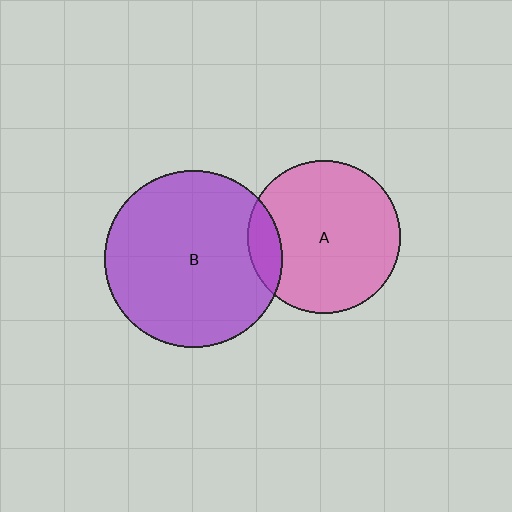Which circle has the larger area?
Circle B (purple).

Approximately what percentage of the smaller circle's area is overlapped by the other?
Approximately 10%.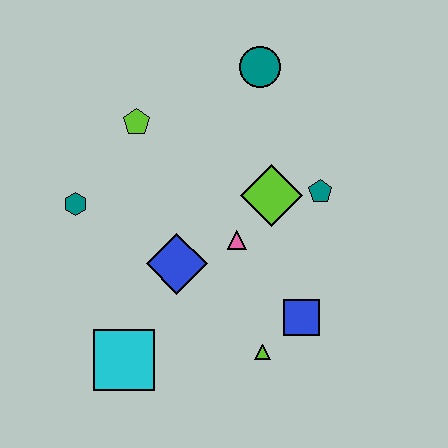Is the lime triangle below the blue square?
Yes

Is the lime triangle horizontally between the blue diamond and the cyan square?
No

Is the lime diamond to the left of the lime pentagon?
No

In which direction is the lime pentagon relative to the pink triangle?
The lime pentagon is above the pink triangle.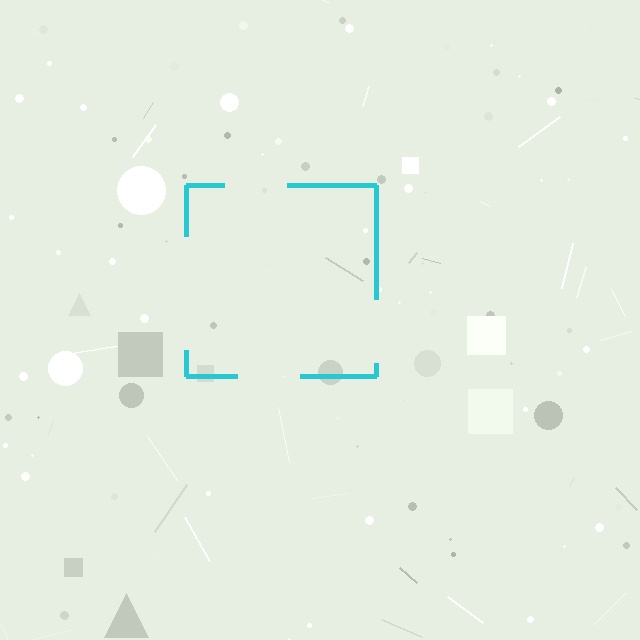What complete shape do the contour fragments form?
The contour fragments form a square.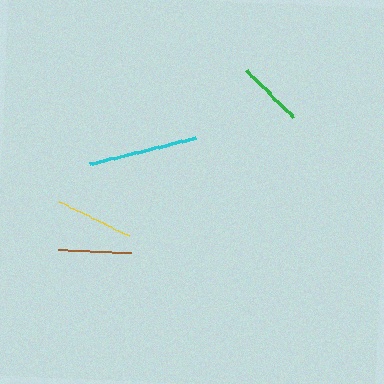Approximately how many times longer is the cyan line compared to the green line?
The cyan line is approximately 1.6 times the length of the green line.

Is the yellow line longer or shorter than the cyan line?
The cyan line is longer than the yellow line.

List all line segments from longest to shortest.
From longest to shortest: cyan, yellow, brown, green.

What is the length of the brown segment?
The brown segment is approximately 73 pixels long.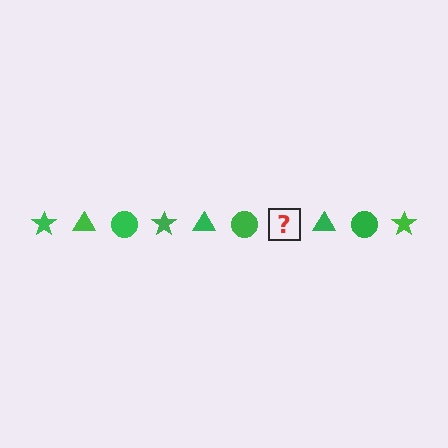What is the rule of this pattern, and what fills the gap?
The rule is that the pattern cycles through star, triangle, circle shapes in green. The gap should be filled with a green star.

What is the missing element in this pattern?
The missing element is a green star.